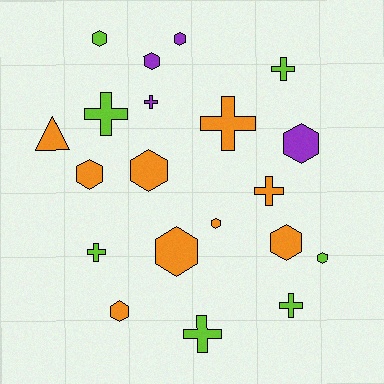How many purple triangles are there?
There are no purple triangles.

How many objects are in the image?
There are 20 objects.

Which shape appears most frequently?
Hexagon, with 11 objects.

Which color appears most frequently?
Orange, with 9 objects.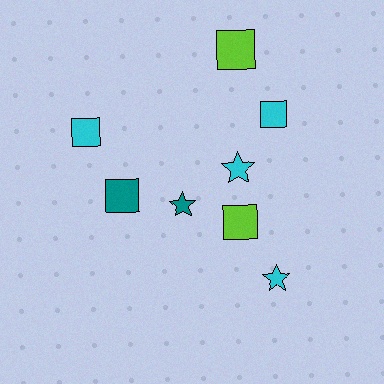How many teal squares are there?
There is 1 teal square.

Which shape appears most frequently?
Square, with 5 objects.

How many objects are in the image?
There are 8 objects.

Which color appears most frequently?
Cyan, with 4 objects.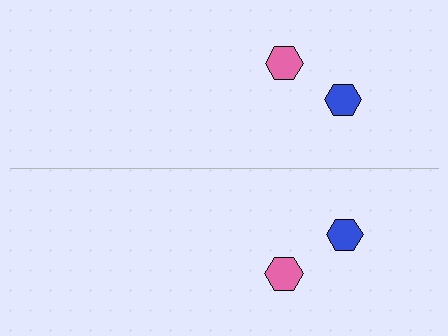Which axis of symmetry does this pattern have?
The pattern has a horizontal axis of symmetry running through the center of the image.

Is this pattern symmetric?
Yes, this pattern has bilateral (reflection) symmetry.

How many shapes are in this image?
There are 4 shapes in this image.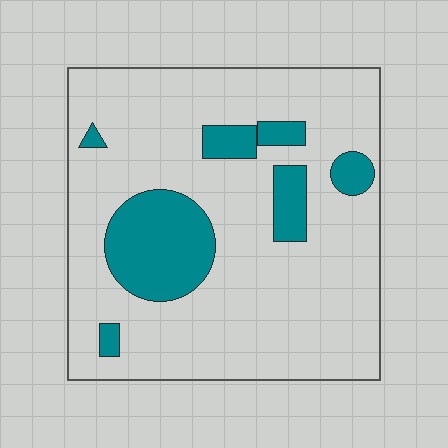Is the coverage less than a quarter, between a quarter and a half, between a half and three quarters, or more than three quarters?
Less than a quarter.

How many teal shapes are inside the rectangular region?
7.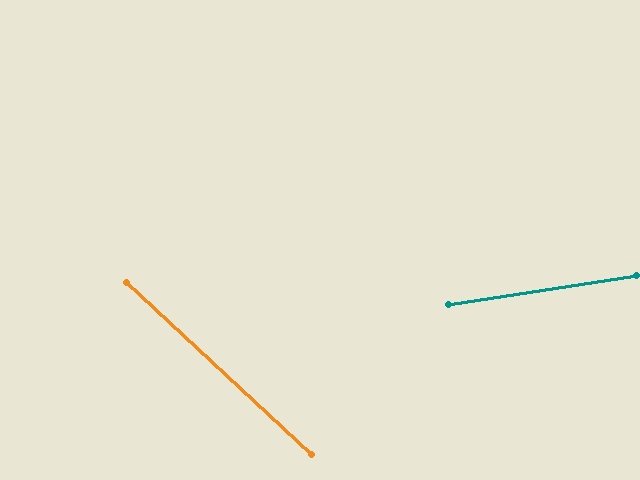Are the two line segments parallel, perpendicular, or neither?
Neither parallel nor perpendicular — they differ by about 52°.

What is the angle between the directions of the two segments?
Approximately 52 degrees.